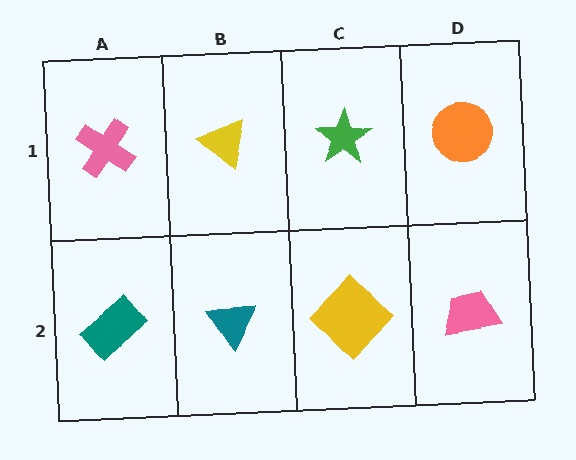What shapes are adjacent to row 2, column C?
A green star (row 1, column C), a teal triangle (row 2, column B), a pink trapezoid (row 2, column D).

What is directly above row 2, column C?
A green star.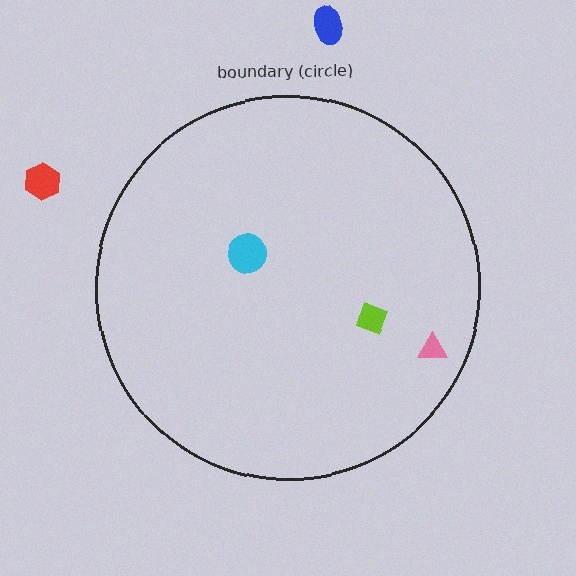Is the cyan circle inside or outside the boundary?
Inside.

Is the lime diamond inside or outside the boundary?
Inside.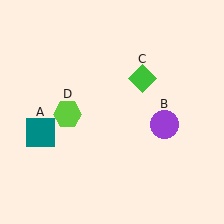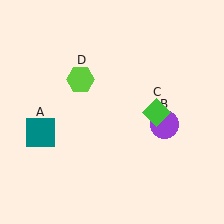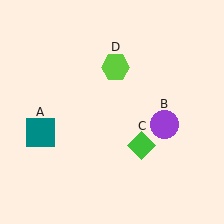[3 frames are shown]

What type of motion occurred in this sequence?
The green diamond (object C), lime hexagon (object D) rotated clockwise around the center of the scene.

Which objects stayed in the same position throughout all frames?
Teal square (object A) and purple circle (object B) remained stationary.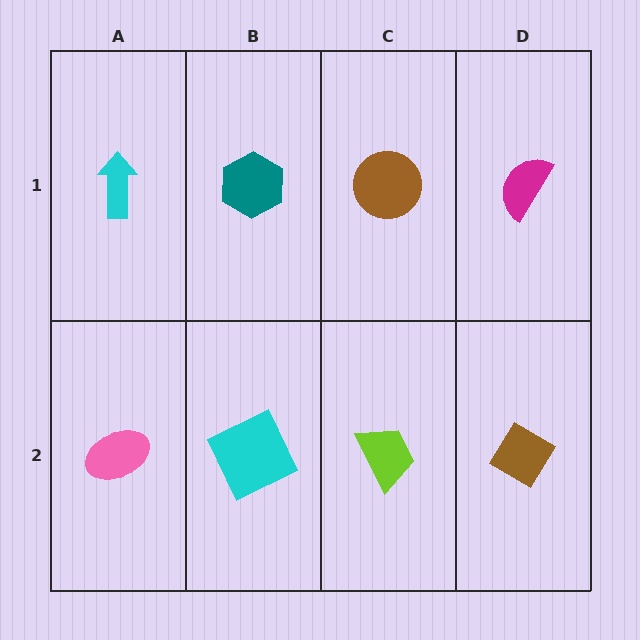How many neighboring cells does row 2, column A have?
2.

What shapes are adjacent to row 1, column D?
A brown diamond (row 2, column D), a brown circle (row 1, column C).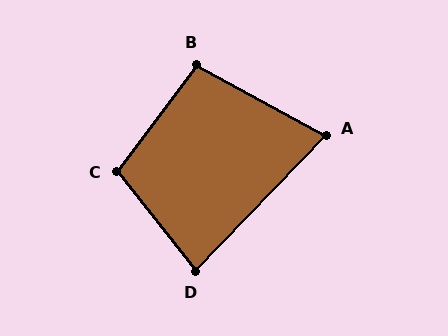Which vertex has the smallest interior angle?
A, at approximately 75 degrees.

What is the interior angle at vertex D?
Approximately 82 degrees (acute).